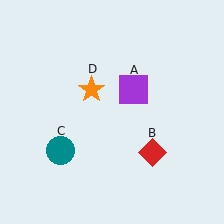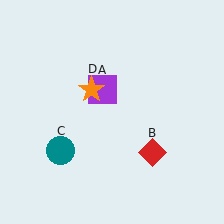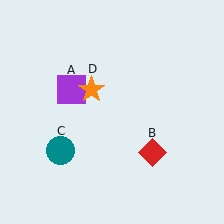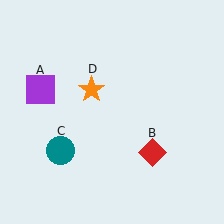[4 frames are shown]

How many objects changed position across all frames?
1 object changed position: purple square (object A).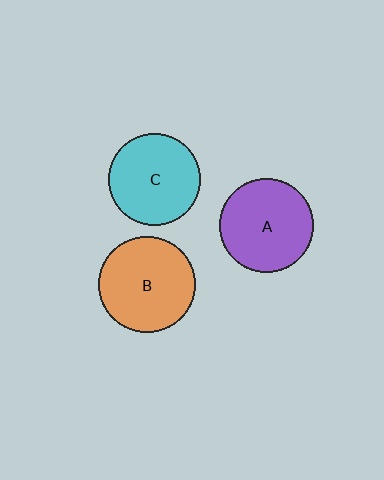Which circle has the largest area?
Circle B (orange).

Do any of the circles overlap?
No, none of the circles overlap.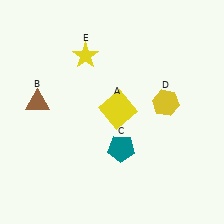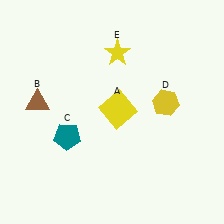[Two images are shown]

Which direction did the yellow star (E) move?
The yellow star (E) moved right.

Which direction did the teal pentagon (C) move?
The teal pentagon (C) moved left.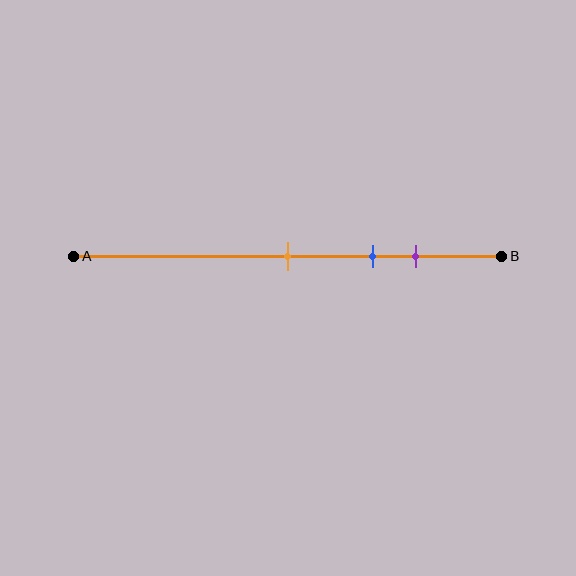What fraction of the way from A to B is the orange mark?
The orange mark is approximately 50% (0.5) of the way from A to B.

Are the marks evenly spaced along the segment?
Yes, the marks are approximately evenly spaced.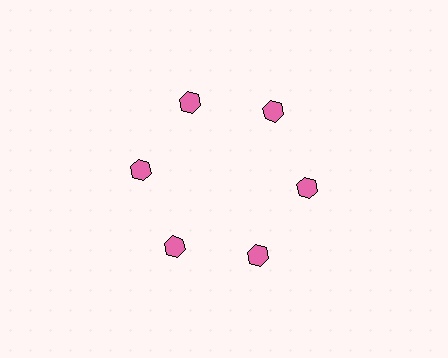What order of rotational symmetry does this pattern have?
This pattern has 6-fold rotational symmetry.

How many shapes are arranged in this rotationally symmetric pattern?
There are 6 shapes, arranged in 6 groups of 1.